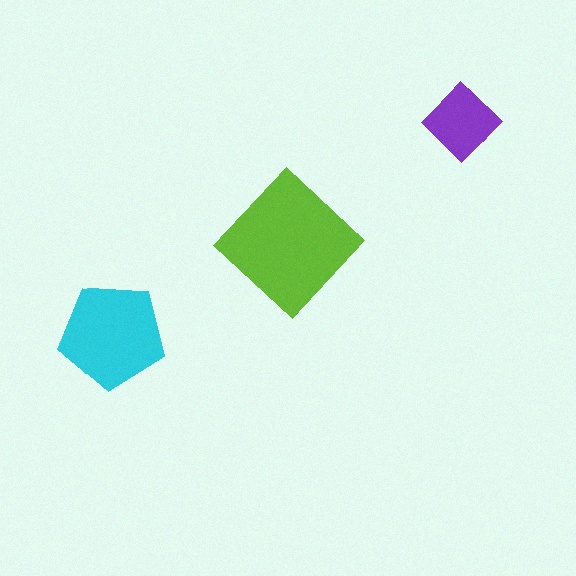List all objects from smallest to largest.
The purple diamond, the cyan pentagon, the lime diamond.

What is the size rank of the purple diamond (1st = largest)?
3rd.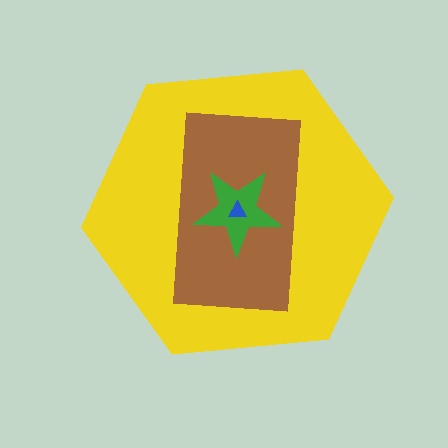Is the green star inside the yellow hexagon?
Yes.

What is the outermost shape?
The yellow hexagon.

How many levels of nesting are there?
4.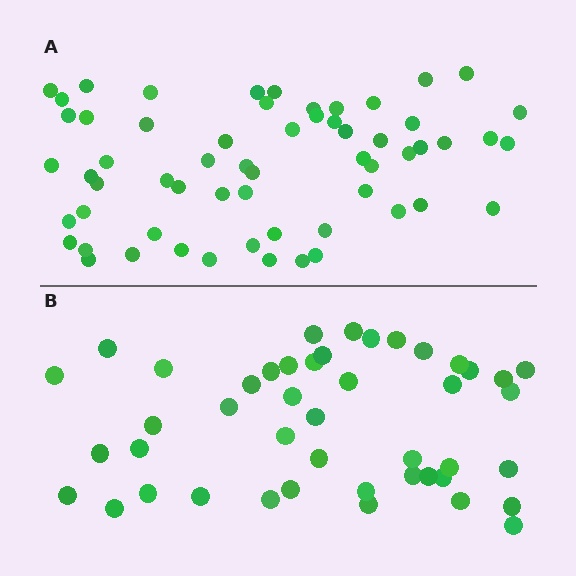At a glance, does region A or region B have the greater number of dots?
Region A (the top region) has more dots.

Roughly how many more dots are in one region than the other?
Region A has approximately 15 more dots than region B.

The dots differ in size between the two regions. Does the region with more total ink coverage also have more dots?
No. Region B has more total ink coverage because its dots are larger, but region A actually contains more individual dots. Total area can be misleading — the number of items is what matters here.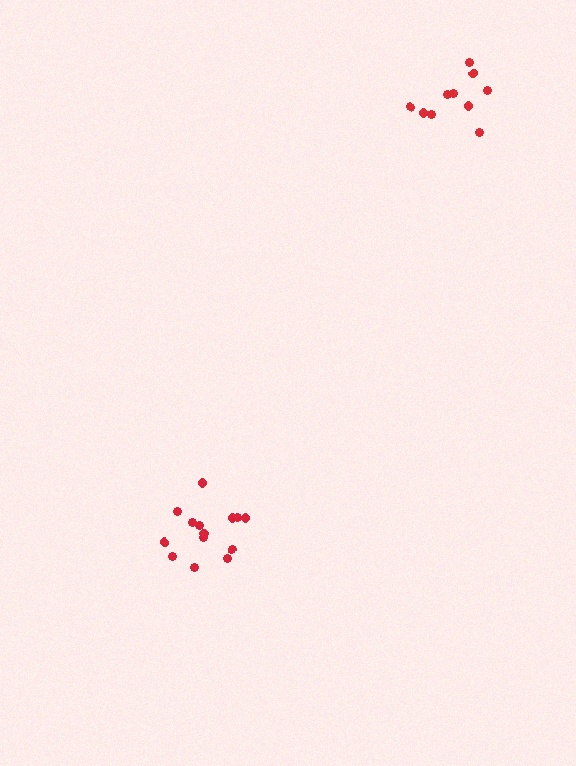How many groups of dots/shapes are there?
There are 2 groups.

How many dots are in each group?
Group 1: 14 dots, Group 2: 10 dots (24 total).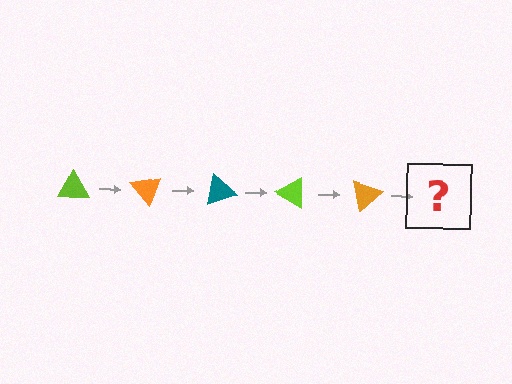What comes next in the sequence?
The next element should be a teal triangle, rotated 250 degrees from the start.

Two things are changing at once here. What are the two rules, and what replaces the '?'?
The two rules are that it rotates 50 degrees each step and the color cycles through lime, orange, and teal. The '?' should be a teal triangle, rotated 250 degrees from the start.